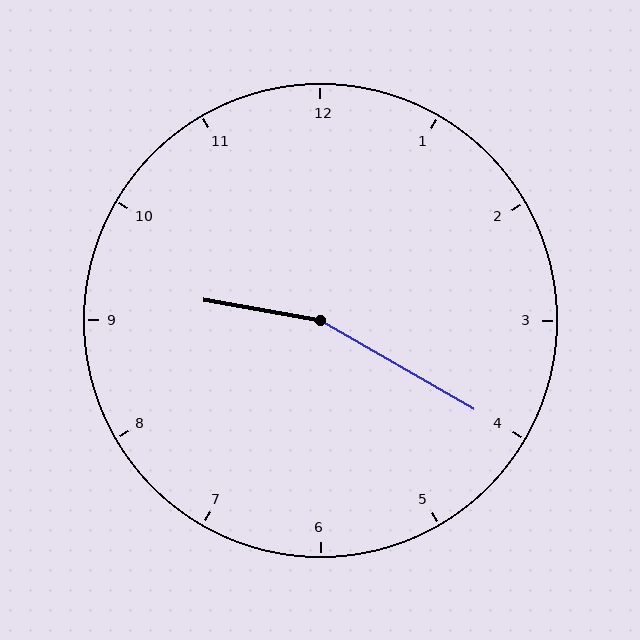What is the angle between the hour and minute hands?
Approximately 160 degrees.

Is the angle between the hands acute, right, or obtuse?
It is obtuse.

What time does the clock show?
9:20.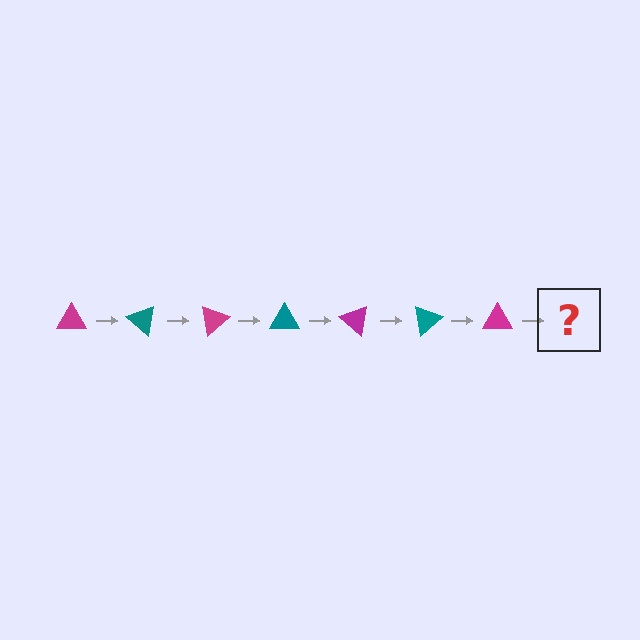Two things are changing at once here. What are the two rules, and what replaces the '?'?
The two rules are that it rotates 40 degrees each step and the color cycles through magenta and teal. The '?' should be a teal triangle, rotated 280 degrees from the start.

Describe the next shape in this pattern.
It should be a teal triangle, rotated 280 degrees from the start.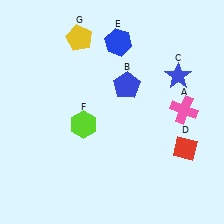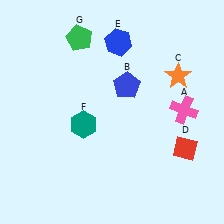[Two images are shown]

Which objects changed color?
C changed from blue to orange. F changed from lime to teal. G changed from yellow to green.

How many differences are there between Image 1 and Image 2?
There are 3 differences between the two images.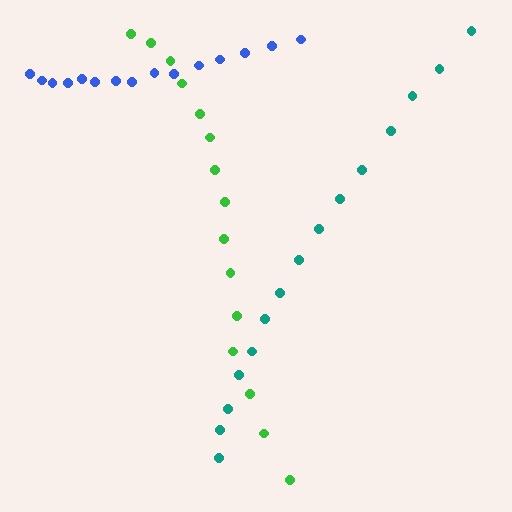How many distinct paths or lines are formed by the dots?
There are 3 distinct paths.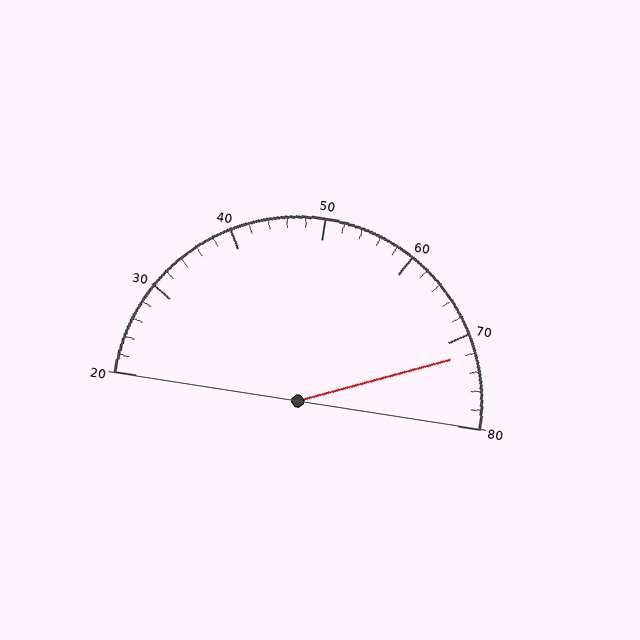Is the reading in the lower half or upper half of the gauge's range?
The reading is in the upper half of the range (20 to 80).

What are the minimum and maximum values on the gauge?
The gauge ranges from 20 to 80.